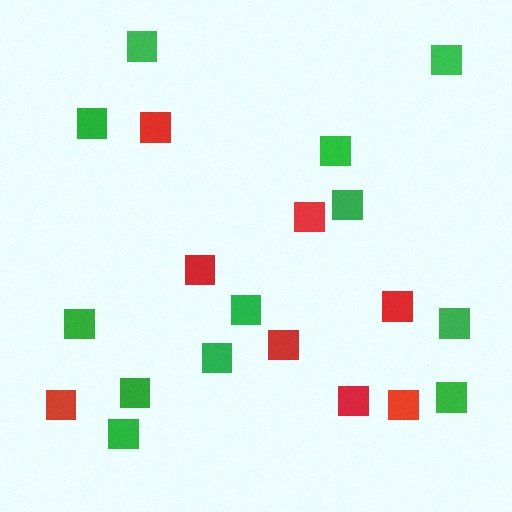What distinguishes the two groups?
There are 2 groups: one group of green squares (12) and one group of red squares (8).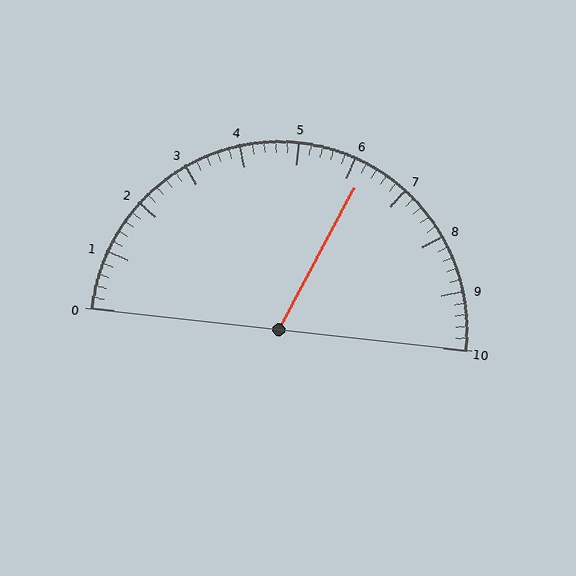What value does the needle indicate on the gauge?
The needle indicates approximately 6.2.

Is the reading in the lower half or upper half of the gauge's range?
The reading is in the upper half of the range (0 to 10).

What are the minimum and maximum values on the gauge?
The gauge ranges from 0 to 10.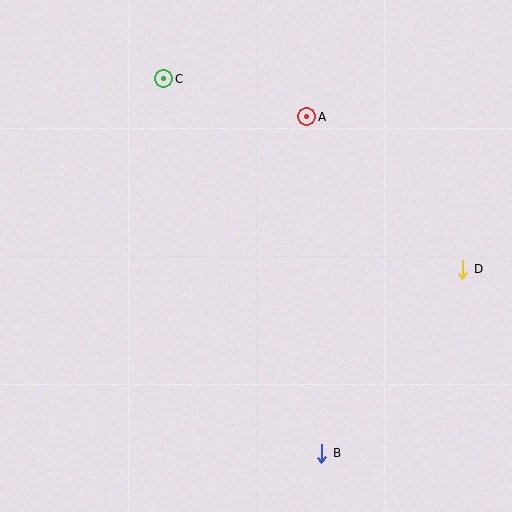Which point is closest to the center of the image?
Point A at (307, 117) is closest to the center.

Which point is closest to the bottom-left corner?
Point B is closest to the bottom-left corner.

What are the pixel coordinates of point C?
Point C is at (164, 79).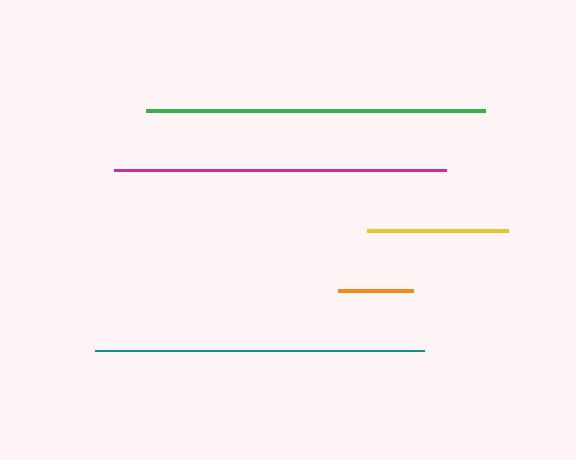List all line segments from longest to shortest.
From longest to shortest: green, magenta, teal, yellow, orange.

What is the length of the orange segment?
The orange segment is approximately 76 pixels long.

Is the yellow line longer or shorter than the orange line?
The yellow line is longer than the orange line.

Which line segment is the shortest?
The orange line is the shortest at approximately 76 pixels.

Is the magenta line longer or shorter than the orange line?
The magenta line is longer than the orange line.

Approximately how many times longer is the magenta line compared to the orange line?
The magenta line is approximately 4.4 times the length of the orange line.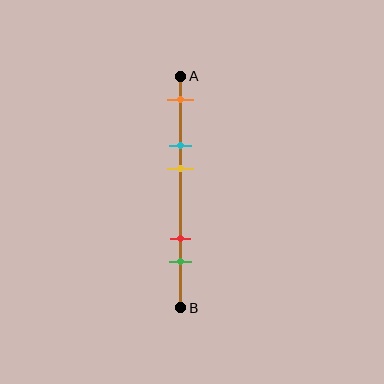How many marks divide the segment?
There are 5 marks dividing the segment.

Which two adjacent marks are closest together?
The cyan and yellow marks are the closest adjacent pair.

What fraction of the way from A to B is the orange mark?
The orange mark is approximately 10% (0.1) of the way from A to B.